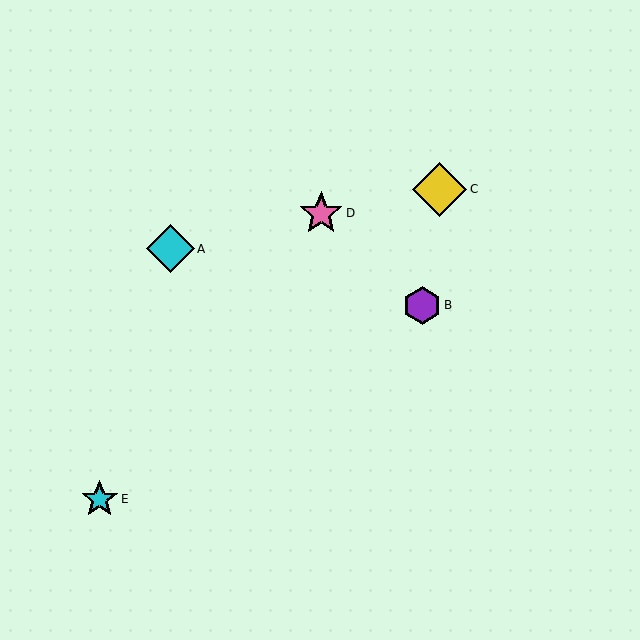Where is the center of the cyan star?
The center of the cyan star is at (100, 499).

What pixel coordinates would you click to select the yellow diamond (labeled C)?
Click at (440, 189) to select the yellow diamond C.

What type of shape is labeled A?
Shape A is a cyan diamond.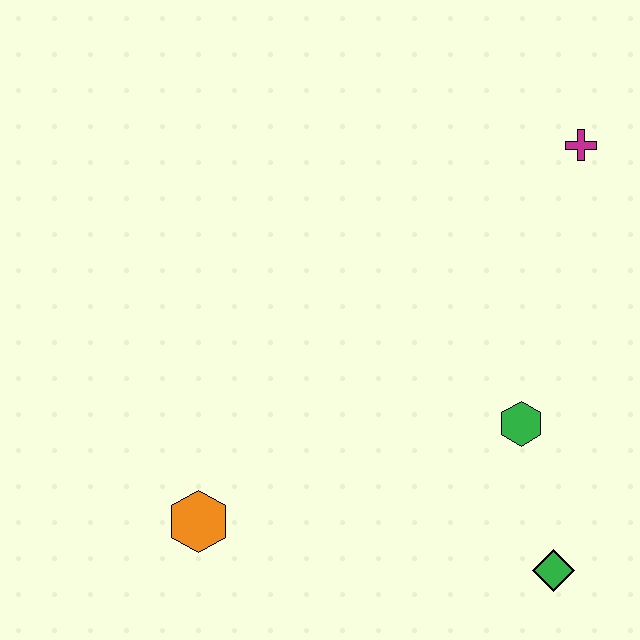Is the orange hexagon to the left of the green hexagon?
Yes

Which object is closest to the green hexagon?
The green diamond is closest to the green hexagon.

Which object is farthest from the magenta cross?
The orange hexagon is farthest from the magenta cross.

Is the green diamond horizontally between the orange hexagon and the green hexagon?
No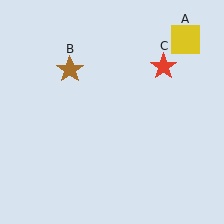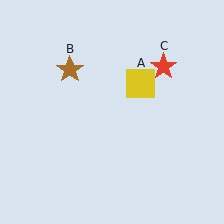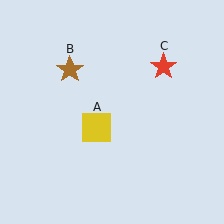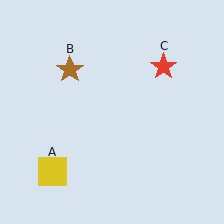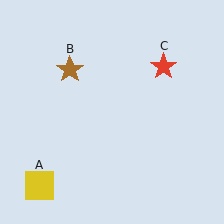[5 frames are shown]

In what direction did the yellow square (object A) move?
The yellow square (object A) moved down and to the left.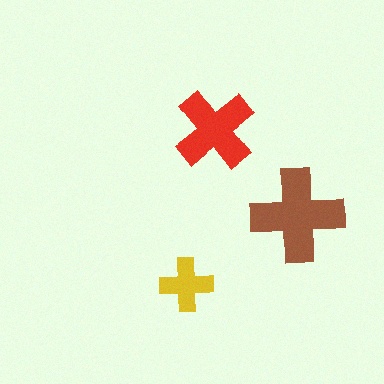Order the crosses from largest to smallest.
the brown one, the red one, the yellow one.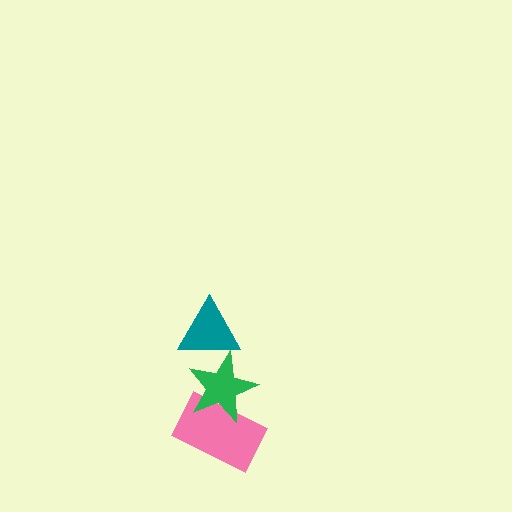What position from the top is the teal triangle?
The teal triangle is 1st from the top.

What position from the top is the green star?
The green star is 2nd from the top.